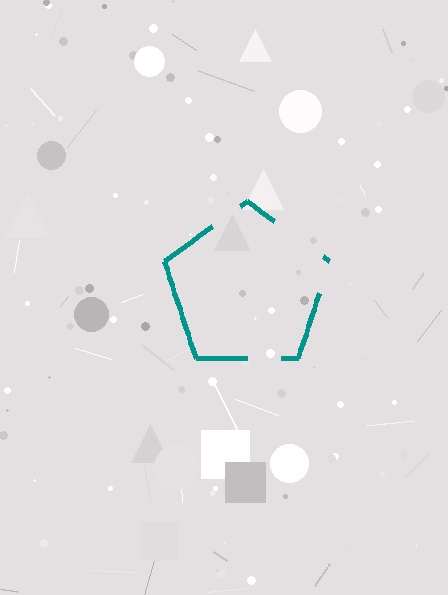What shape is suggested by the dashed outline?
The dashed outline suggests a pentagon.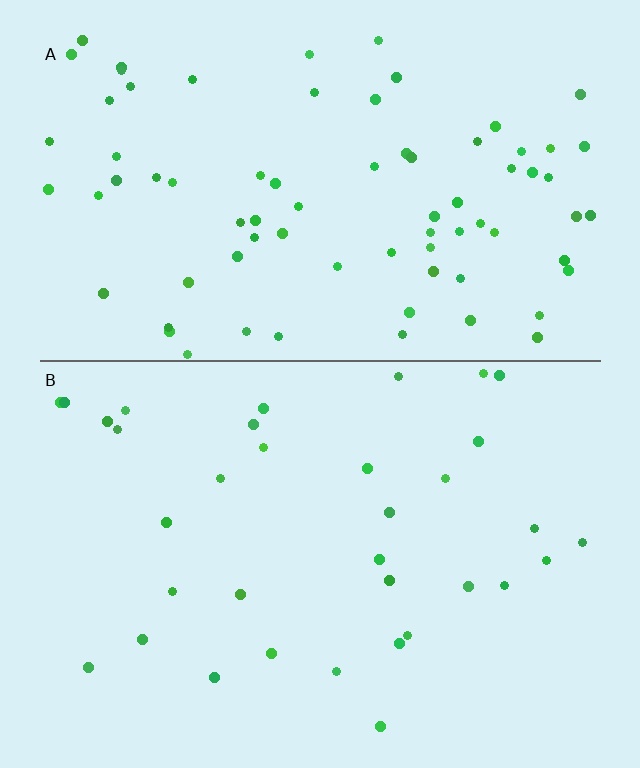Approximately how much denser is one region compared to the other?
Approximately 2.2× — region A over region B.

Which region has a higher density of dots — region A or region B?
A (the top).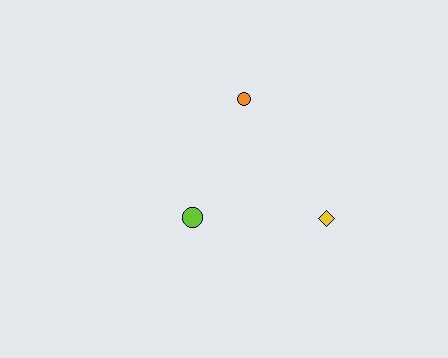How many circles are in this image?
There are 2 circles.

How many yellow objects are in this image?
There is 1 yellow object.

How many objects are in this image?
There are 3 objects.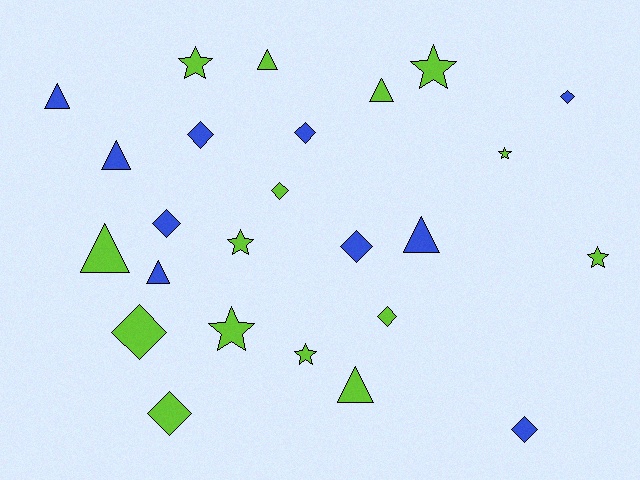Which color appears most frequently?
Lime, with 15 objects.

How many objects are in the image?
There are 25 objects.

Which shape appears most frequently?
Diamond, with 10 objects.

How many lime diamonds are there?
There are 4 lime diamonds.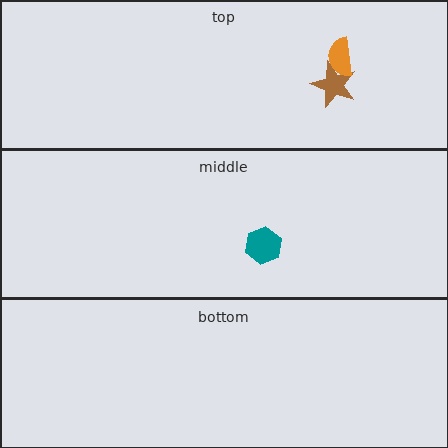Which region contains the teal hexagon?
The middle region.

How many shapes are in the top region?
2.